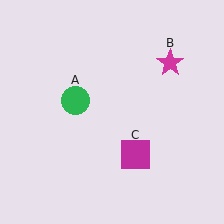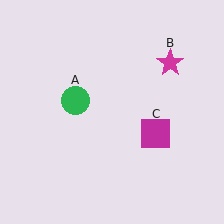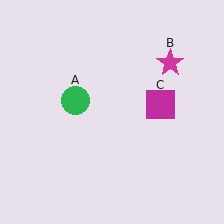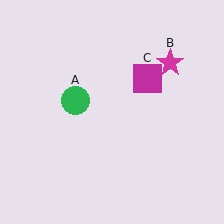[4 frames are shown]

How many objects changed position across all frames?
1 object changed position: magenta square (object C).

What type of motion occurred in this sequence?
The magenta square (object C) rotated counterclockwise around the center of the scene.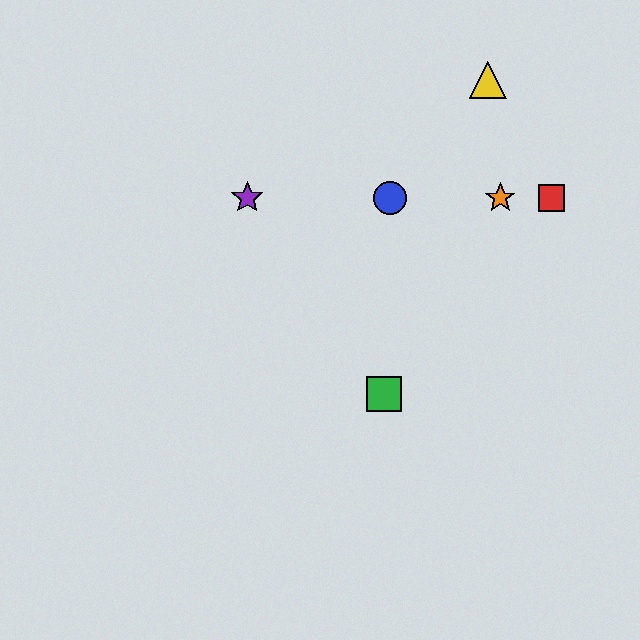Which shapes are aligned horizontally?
The red square, the blue circle, the purple star, the orange star are aligned horizontally.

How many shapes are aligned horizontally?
4 shapes (the red square, the blue circle, the purple star, the orange star) are aligned horizontally.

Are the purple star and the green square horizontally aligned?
No, the purple star is at y≈198 and the green square is at y≈394.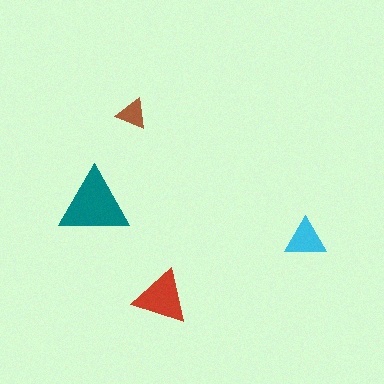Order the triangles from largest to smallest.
the teal one, the red one, the cyan one, the brown one.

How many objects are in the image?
There are 4 objects in the image.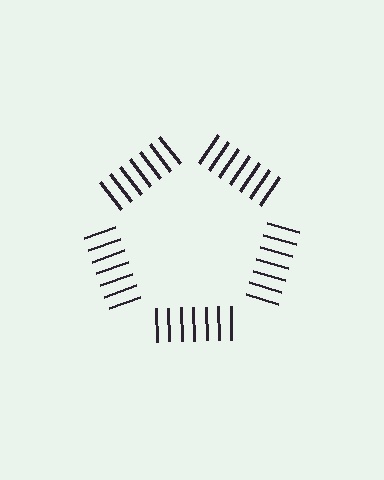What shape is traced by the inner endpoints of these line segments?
An illusory pentagon — the line segments terminate on its edges but no continuous stroke is drawn.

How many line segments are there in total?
35 — 7 along each of the 5 edges.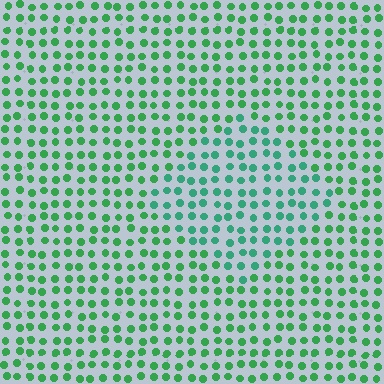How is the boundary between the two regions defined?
The boundary is defined purely by a slight shift in hue (about 25 degrees). Spacing, size, and orientation are identical on both sides.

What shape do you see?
I see a diamond.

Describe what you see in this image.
The image is filled with small green elements in a uniform arrangement. A diamond-shaped region is visible where the elements are tinted to a slightly different hue, forming a subtle color boundary.